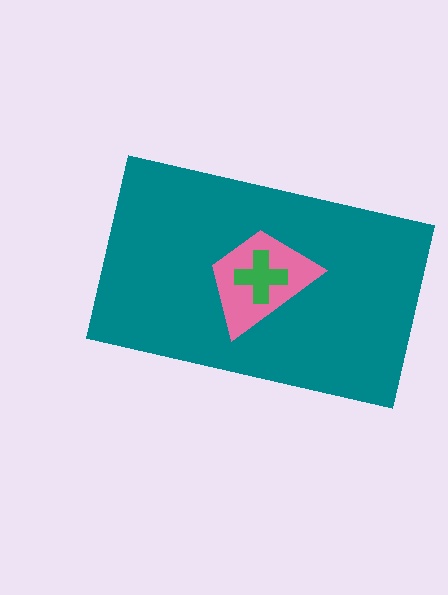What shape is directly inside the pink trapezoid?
The green cross.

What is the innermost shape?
The green cross.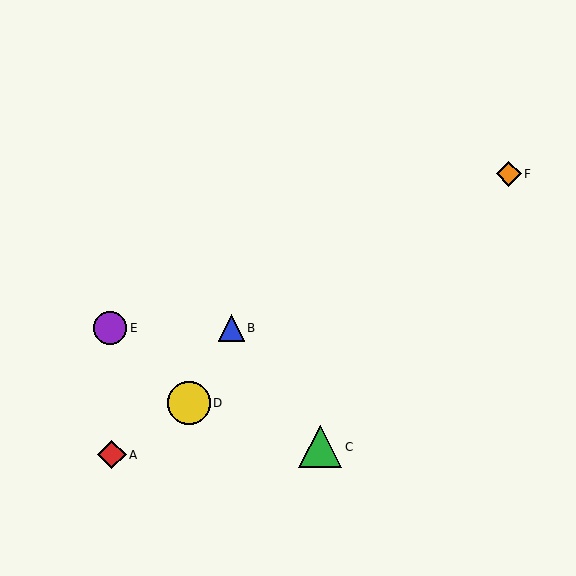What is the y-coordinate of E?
Object E is at y≈328.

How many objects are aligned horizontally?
2 objects (B, E) are aligned horizontally.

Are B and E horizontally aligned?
Yes, both are at y≈328.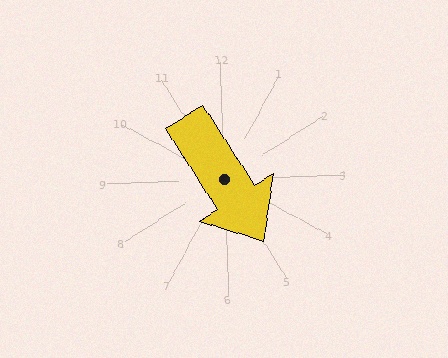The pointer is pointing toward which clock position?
Roughly 5 o'clock.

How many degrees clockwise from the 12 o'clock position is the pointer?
Approximately 149 degrees.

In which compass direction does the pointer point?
Southeast.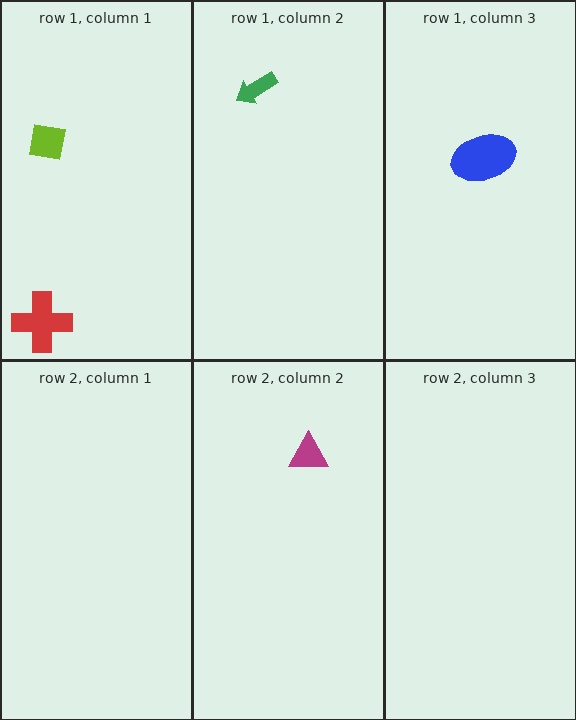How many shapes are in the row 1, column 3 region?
1.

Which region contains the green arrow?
The row 1, column 2 region.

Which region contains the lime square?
The row 1, column 1 region.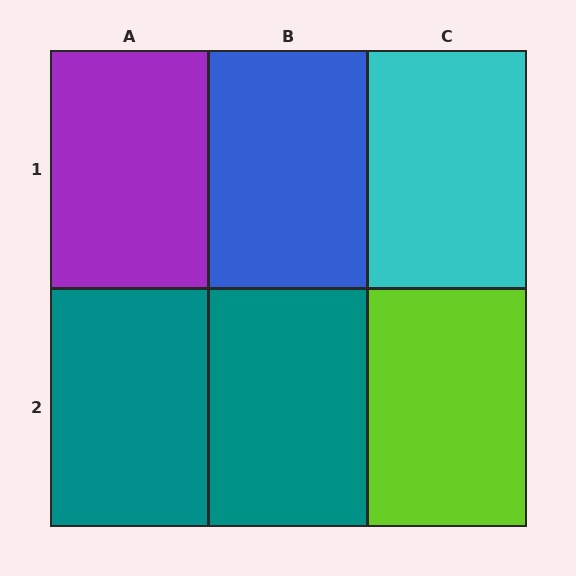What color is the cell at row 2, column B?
Teal.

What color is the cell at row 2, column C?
Lime.